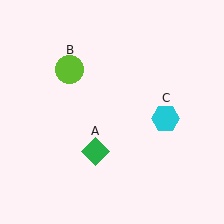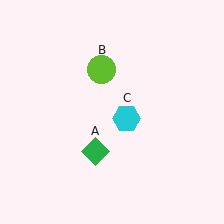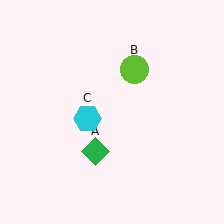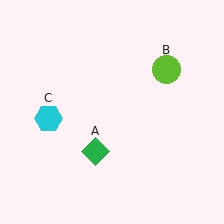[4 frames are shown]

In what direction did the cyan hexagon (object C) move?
The cyan hexagon (object C) moved left.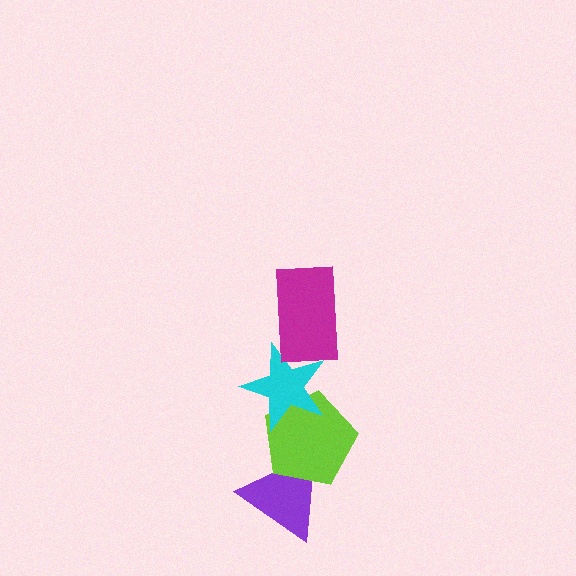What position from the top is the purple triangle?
The purple triangle is 4th from the top.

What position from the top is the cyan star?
The cyan star is 2nd from the top.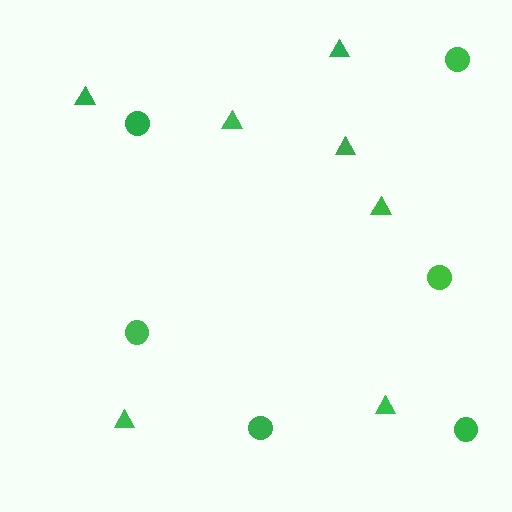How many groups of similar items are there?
There are 2 groups: one group of circles (6) and one group of triangles (7).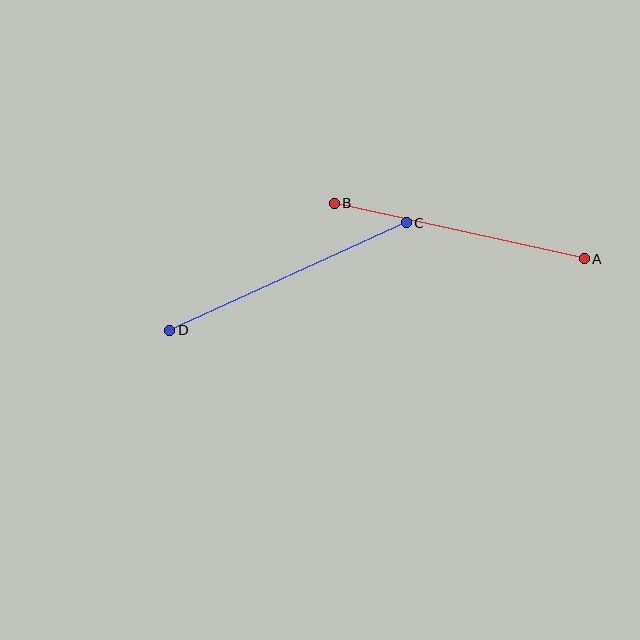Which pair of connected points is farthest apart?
Points C and D are farthest apart.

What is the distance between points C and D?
The distance is approximately 260 pixels.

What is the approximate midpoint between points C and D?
The midpoint is at approximately (288, 277) pixels.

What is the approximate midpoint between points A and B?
The midpoint is at approximately (459, 231) pixels.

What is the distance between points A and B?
The distance is approximately 256 pixels.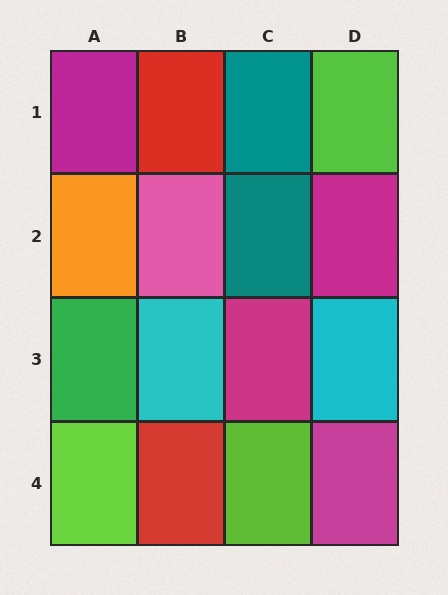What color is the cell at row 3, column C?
Magenta.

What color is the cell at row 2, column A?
Orange.